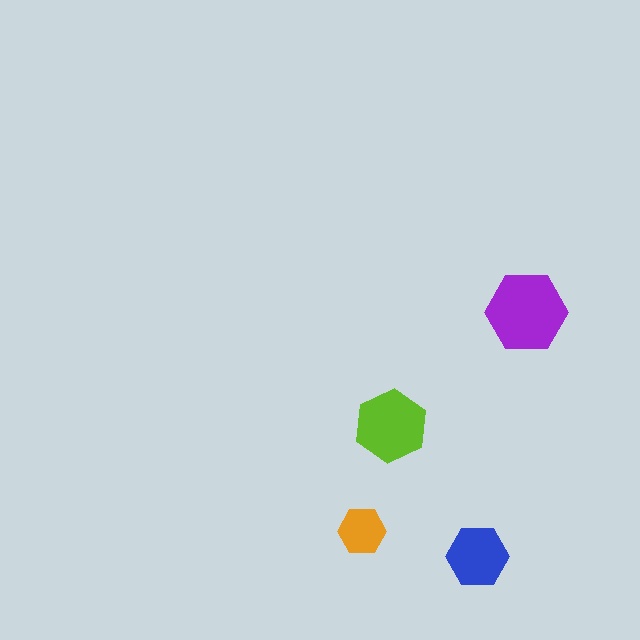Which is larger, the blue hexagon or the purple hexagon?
The purple one.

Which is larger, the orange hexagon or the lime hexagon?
The lime one.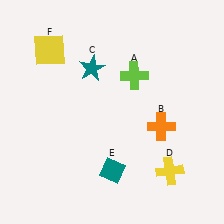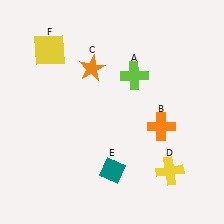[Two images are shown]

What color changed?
The star (C) changed from teal in Image 1 to orange in Image 2.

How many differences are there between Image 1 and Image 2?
There is 1 difference between the two images.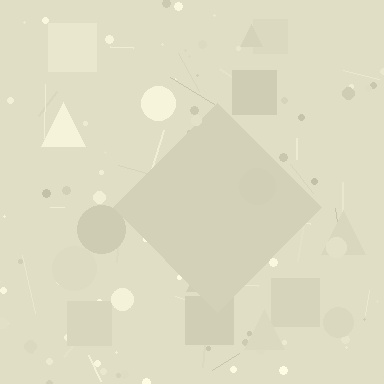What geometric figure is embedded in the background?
A diamond is embedded in the background.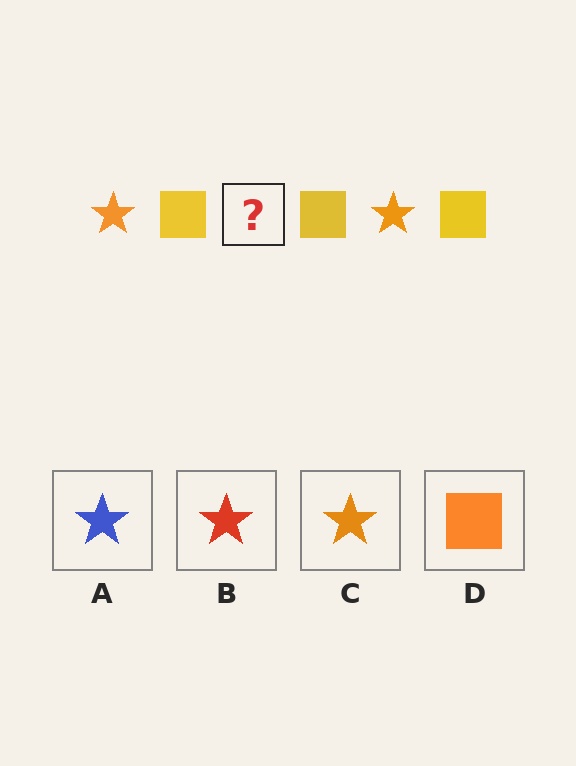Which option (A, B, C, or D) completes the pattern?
C.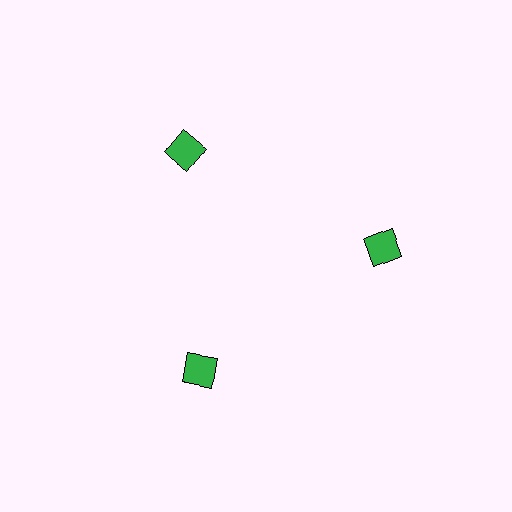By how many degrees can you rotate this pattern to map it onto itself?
The pattern maps onto itself every 120 degrees of rotation.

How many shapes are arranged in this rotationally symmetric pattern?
There are 3 shapes, arranged in 3 groups of 1.